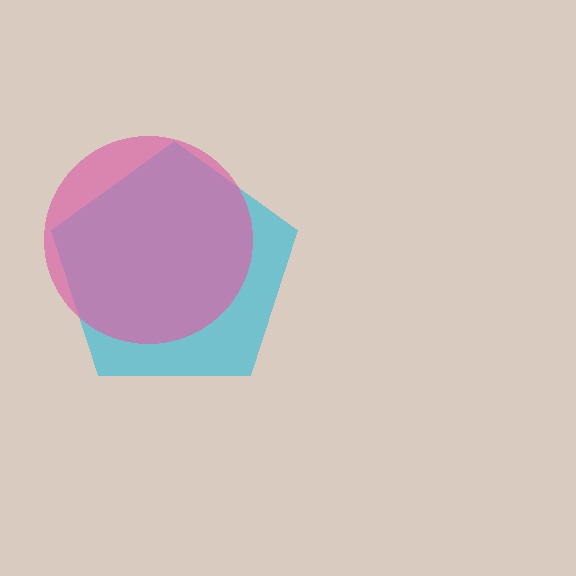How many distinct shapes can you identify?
There are 2 distinct shapes: a cyan pentagon, a pink circle.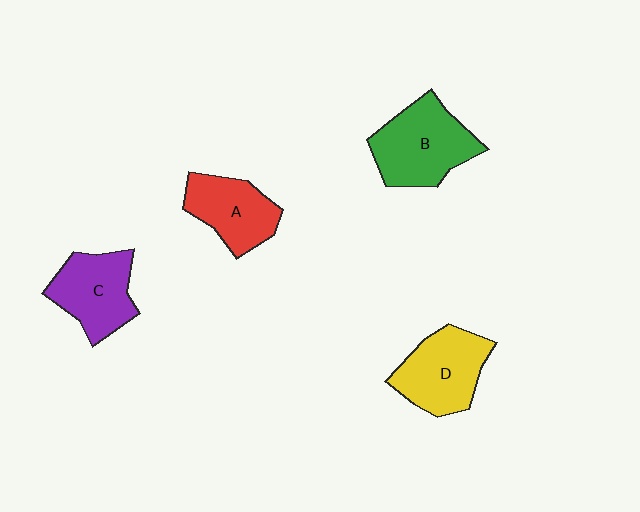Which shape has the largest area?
Shape B (green).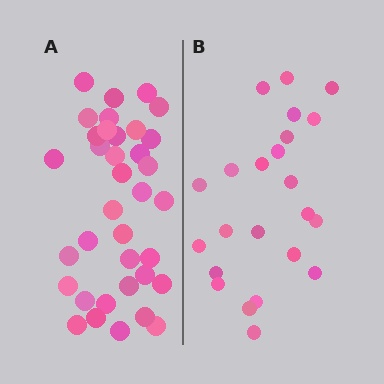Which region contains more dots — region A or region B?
Region A (the left region) has more dots.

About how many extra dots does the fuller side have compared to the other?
Region A has approximately 15 more dots than region B.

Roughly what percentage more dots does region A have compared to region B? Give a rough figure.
About 55% more.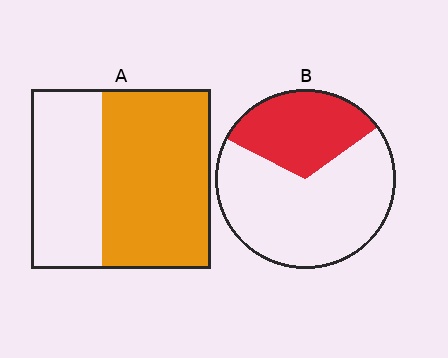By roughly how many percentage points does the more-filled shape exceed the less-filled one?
By roughly 30 percentage points (A over B).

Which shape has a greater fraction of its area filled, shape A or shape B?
Shape A.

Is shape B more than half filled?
No.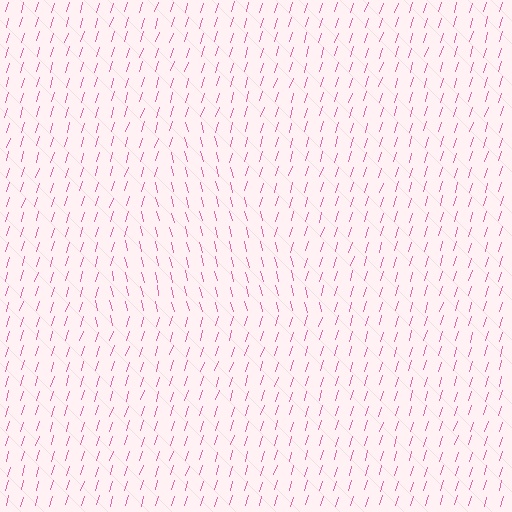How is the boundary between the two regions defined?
The boundary is defined purely by a change in line orientation (approximately 31 degrees difference). All lines are the same color and thickness.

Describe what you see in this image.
The image is filled with small pink line segments. A triangle region in the image has lines oriented differently from the surrounding lines, creating a visible texture boundary.